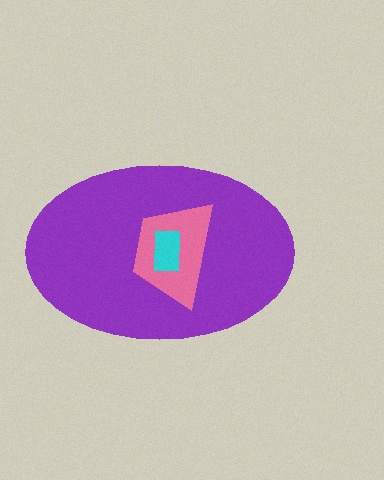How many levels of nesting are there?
3.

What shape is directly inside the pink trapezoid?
The cyan rectangle.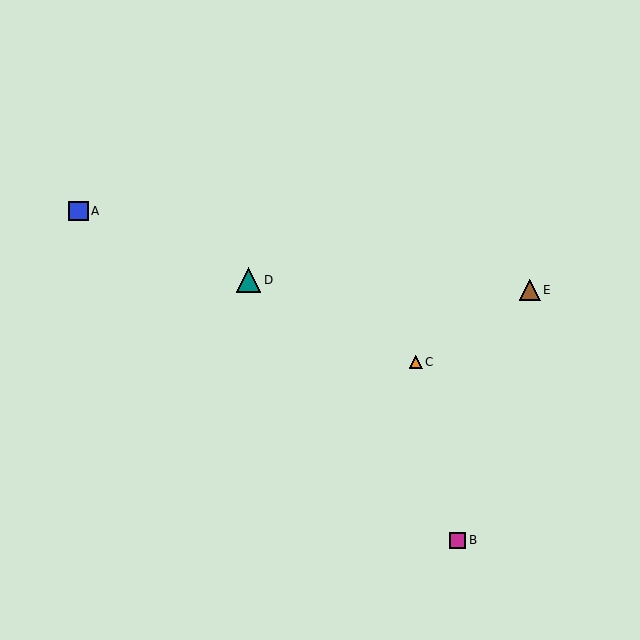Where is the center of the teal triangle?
The center of the teal triangle is at (248, 280).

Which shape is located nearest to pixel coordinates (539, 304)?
The brown triangle (labeled E) at (530, 290) is nearest to that location.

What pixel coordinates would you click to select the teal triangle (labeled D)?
Click at (248, 280) to select the teal triangle D.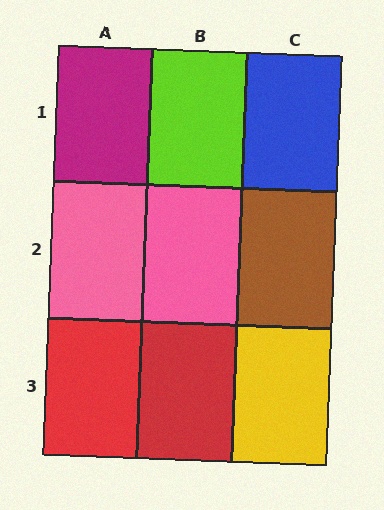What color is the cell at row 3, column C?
Yellow.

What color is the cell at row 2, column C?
Brown.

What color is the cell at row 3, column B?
Red.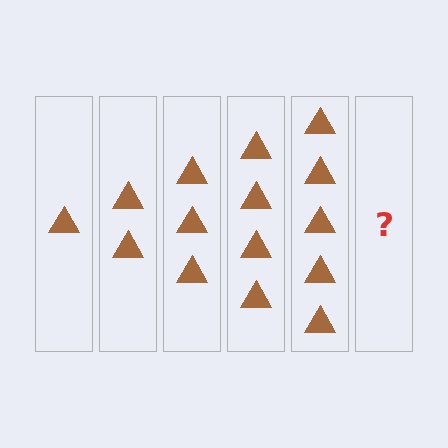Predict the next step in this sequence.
The next step is 6 triangles.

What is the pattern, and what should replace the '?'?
The pattern is that each step adds one more triangle. The '?' should be 6 triangles.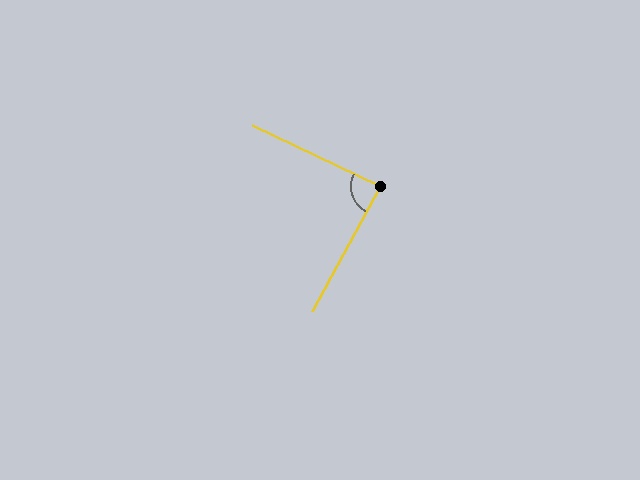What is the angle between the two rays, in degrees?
Approximately 87 degrees.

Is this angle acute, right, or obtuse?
It is approximately a right angle.